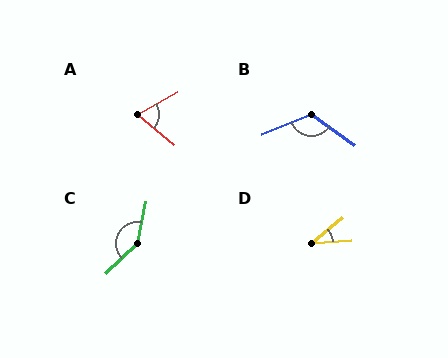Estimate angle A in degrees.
Approximately 69 degrees.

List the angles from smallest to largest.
D (36°), A (69°), B (123°), C (145°).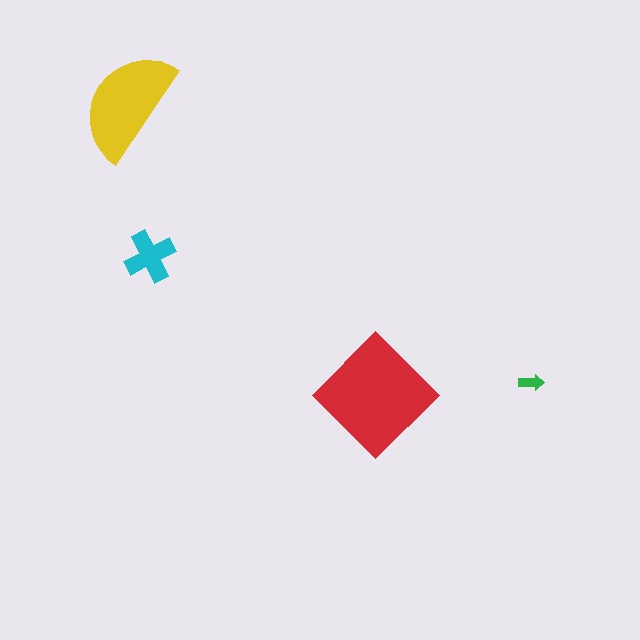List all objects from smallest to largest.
The green arrow, the cyan cross, the yellow semicircle, the red diamond.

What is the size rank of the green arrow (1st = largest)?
4th.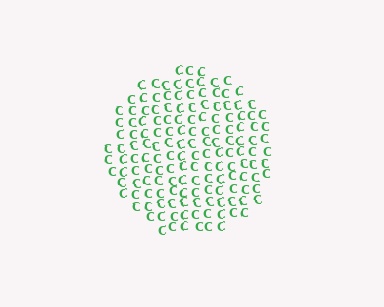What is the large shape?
The large shape is a circle.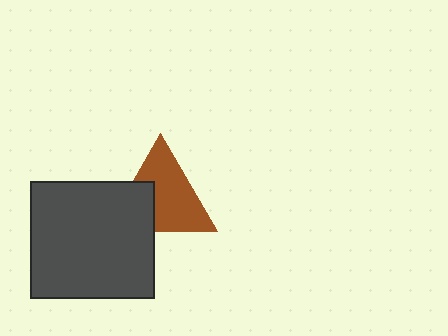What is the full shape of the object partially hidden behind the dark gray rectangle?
The partially hidden object is a brown triangle.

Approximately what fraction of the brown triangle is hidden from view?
Roughly 33% of the brown triangle is hidden behind the dark gray rectangle.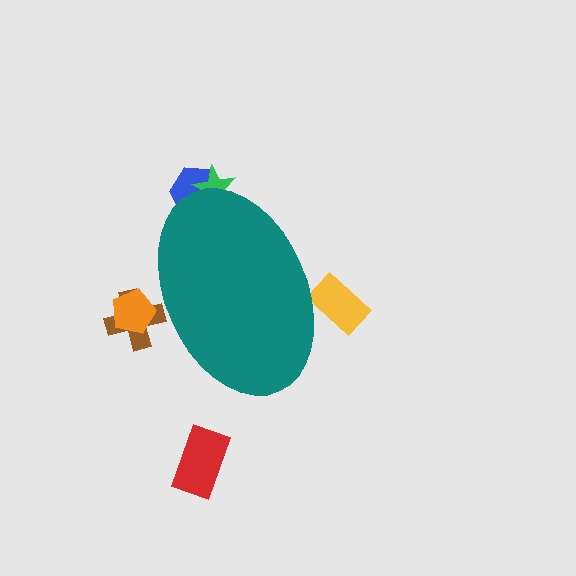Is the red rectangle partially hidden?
No, the red rectangle is fully visible.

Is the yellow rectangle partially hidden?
Yes, the yellow rectangle is partially hidden behind the teal ellipse.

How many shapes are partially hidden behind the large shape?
5 shapes are partially hidden.